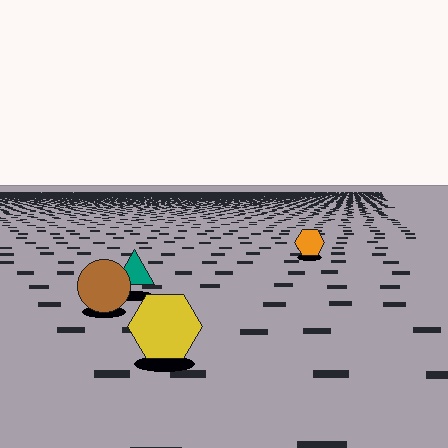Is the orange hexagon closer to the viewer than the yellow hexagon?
No. The yellow hexagon is closer — you can tell from the texture gradient: the ground texture is coarser near it.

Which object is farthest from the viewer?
The orange hexagon is farthest from the viewer. It appears smaller and the ground texture around it is denser.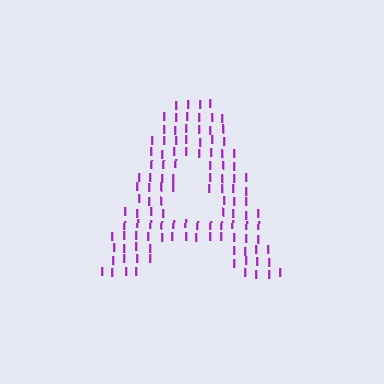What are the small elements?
The small elements are letter I's.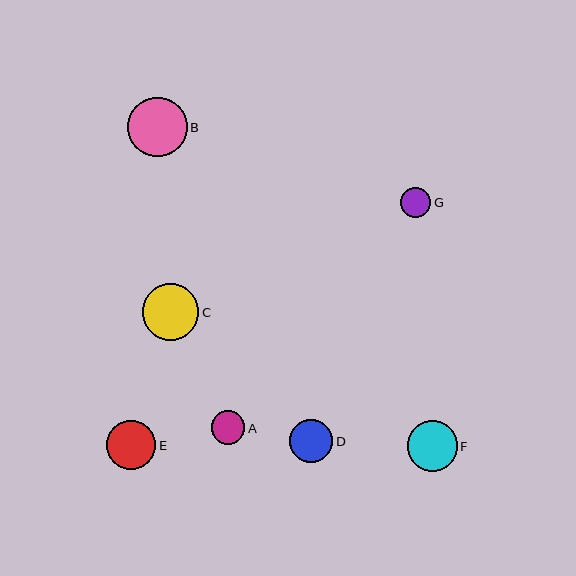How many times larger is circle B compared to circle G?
Circle B is approximately 2.0 times the size of circle G.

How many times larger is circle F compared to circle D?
Circle F is approximately 1.2 times the size of circle D.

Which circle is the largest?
Circle B is the largest with a size of approximately 59 pixels.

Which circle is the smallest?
Circle G is the smallest with a size of approximately 30 pixels.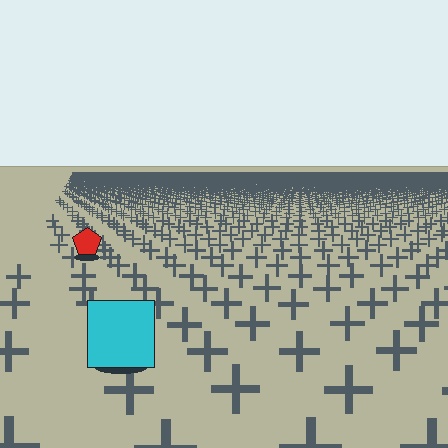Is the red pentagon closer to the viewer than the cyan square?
No. The cyan square is closer — you can tell from the texture gradient: the ground texture is coarser near it.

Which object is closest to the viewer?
The cyan square is closest. The texture marks near it are larger and more spread out.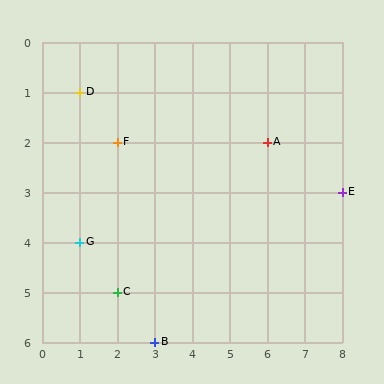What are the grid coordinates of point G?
Point G is at grid coordinates (1, 4).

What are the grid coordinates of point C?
Point C is at grid coordinates (2, 5).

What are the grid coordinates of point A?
Point A is at grid coordinates (6, 2).